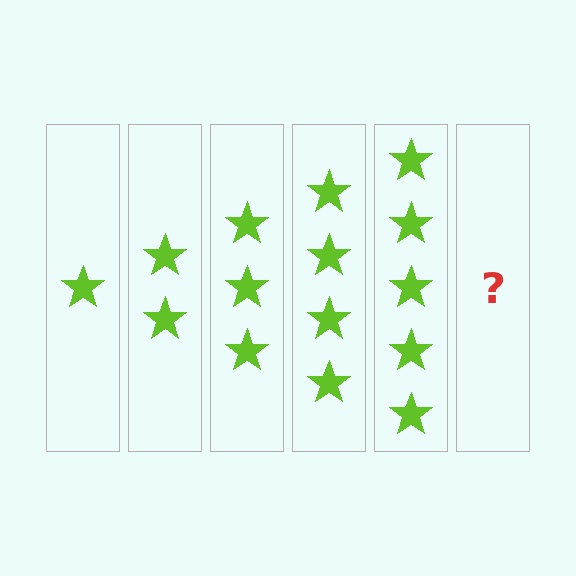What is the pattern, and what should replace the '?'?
The pattern is that each step adds one more star. The '?' should be 6 stars.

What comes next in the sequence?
The next element should be 6 stars.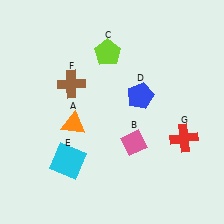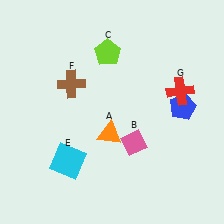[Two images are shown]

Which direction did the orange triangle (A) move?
The orange triangle (A) moved right.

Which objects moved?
The objects that moved are: the orange triangle (A), the blue pentagon (D), the red cross (G).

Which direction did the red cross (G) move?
The red cross (G) moved up.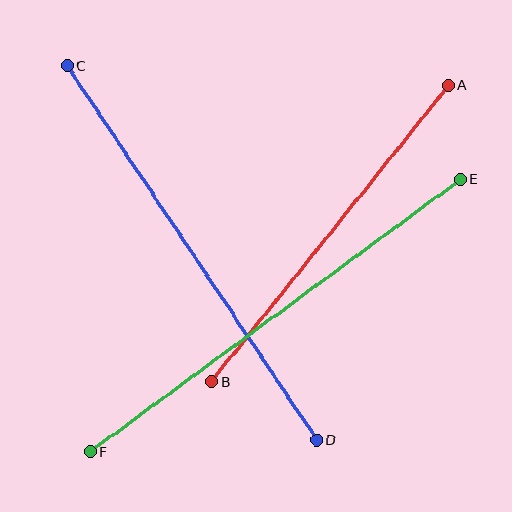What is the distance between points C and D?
The distance is approximately 450 pixels.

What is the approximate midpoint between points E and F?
The midpoint is at approximately (275, 315) pixels.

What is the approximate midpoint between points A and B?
The midpoint is at approximately (330, 233) pixels.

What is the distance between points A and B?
The distance is approximately 380 pixels.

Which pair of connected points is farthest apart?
Points E and F are farthest apart.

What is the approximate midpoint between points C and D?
The midpoint is at approximately (192, 253) pixels.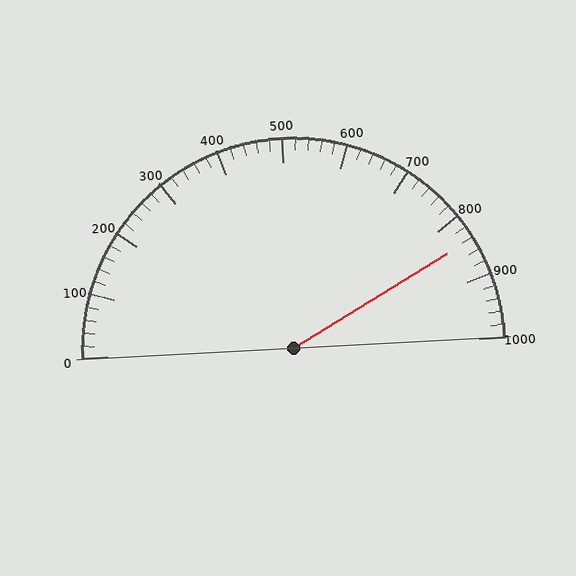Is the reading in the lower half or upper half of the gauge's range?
The reading is in the upper half of the range (0 to 1000).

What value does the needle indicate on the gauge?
The needle indicates approximately 840.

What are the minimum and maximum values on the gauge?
The gauge ranges from 0 to 1000.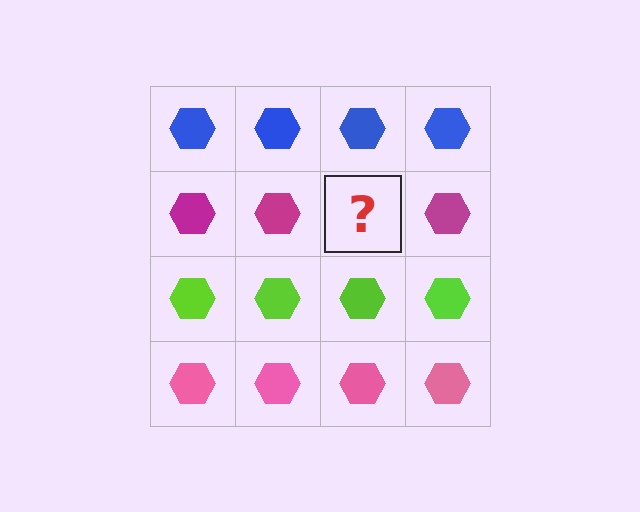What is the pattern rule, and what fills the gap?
The rule is that each row has a consistent color. The gap should be filled with a magenta hexagon.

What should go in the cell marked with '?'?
The missing cell should contain a magenta hexagon.